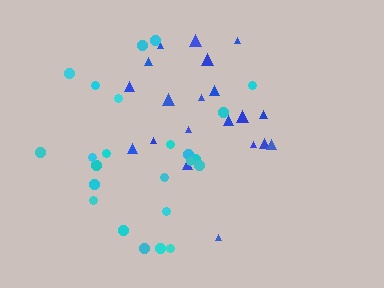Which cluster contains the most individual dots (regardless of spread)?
Cyan (24).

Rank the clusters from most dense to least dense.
blue, cyan.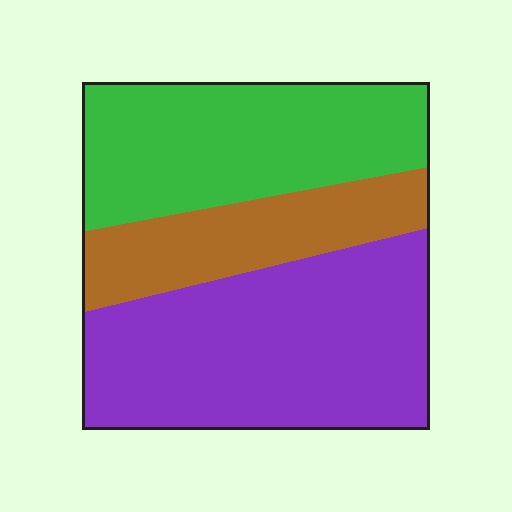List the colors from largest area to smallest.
From largest to smallest: purple, green, brown.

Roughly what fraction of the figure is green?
Green covers 34% of the figure.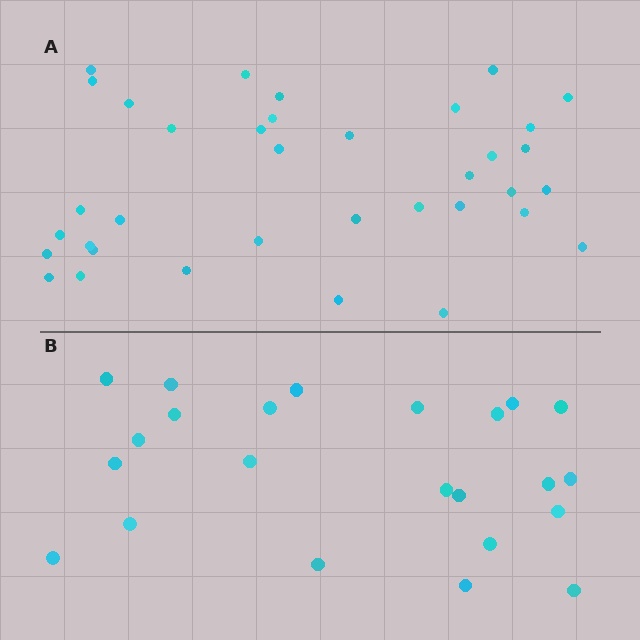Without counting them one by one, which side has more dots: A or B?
Region A (the top region) has more dots.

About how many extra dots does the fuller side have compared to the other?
Region A has approximately 15 more dots than region B.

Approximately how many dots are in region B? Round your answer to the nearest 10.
About 20 dots. (The exact count is 23, which rounds to 20.)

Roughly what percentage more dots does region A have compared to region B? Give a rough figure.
About 55% more.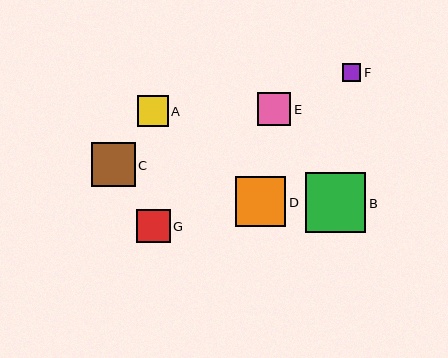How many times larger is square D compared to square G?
Square D is approximately 1.5 times the size of square G.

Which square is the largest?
Square B is the largest with a size of approximately 60 pixels.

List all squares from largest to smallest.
From largest to smallest: B, D, C, G, E, A, F.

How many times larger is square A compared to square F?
Square A is approximately 1.7 times the size of square F.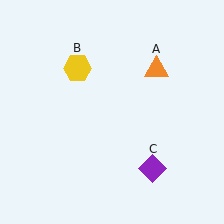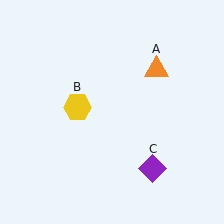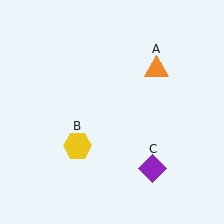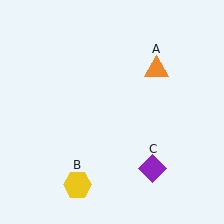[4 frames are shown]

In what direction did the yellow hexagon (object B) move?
The yellow hexagon (object B) moved down.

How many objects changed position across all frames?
1 object changed position: yellow hexagon (object B).